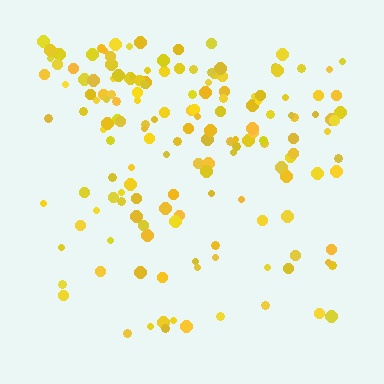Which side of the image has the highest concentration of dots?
The top.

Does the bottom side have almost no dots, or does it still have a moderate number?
Still a moderate number, just noticeably fewer than the top.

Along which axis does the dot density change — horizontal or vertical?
Vertical.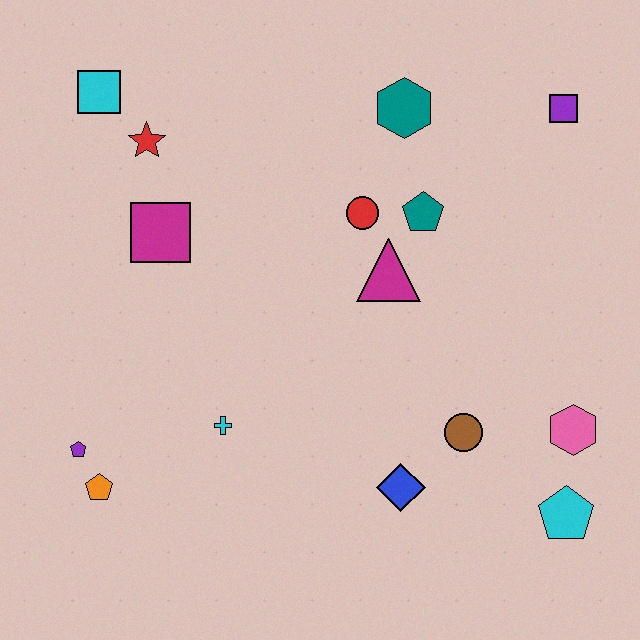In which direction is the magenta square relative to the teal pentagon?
The magenta square is to the left of the teal pentagon.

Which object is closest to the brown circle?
The blue diamond is closest to the brown circle.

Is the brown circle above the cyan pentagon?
Yes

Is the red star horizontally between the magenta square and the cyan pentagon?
No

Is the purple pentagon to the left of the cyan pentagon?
Yes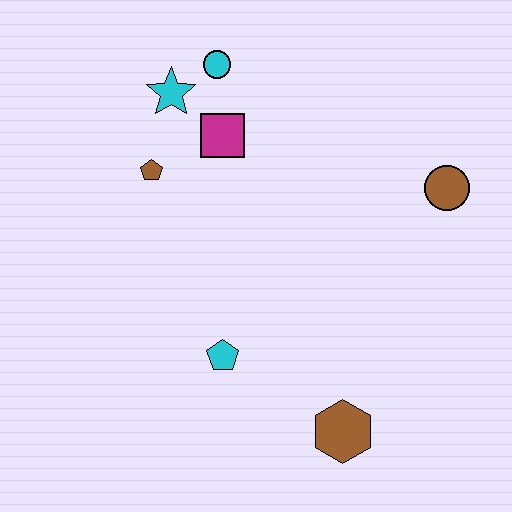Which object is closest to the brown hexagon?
The cyan pentagon is closest to the brown hexagon.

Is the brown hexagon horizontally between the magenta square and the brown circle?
Yes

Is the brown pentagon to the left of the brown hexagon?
Yes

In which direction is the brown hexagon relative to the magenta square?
The brown hexagon is below the magenta square.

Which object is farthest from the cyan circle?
The brown hexagon is farthest from the cyan circle.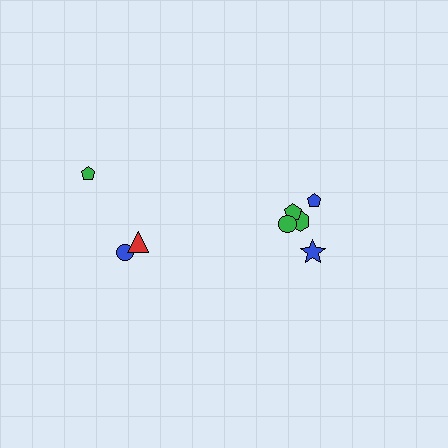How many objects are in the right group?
There are 5 objects.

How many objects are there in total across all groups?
There are 8 objects.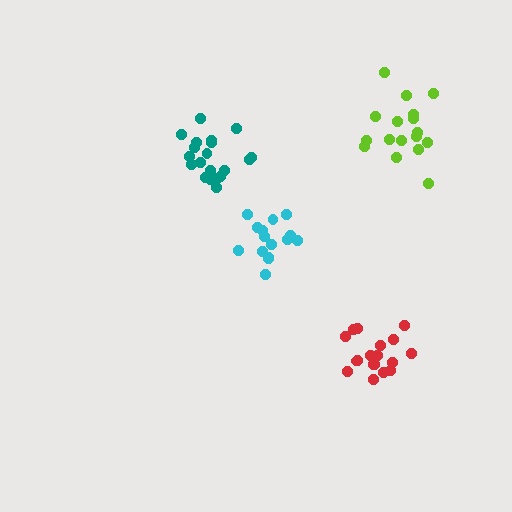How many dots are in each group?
Group 1: 17 dots, Group 2: 20 dots, Group 3: 18 dots, Group 4: 15 dots (70 total).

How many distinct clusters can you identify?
There are 4 distinct clusters.